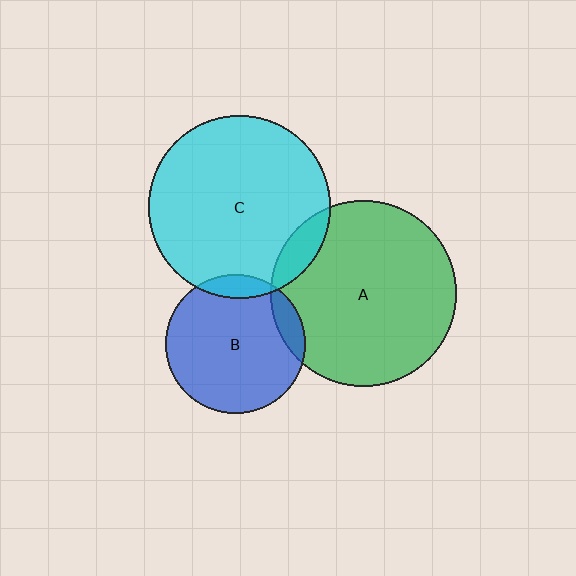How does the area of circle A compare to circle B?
Approximately 1.8 times.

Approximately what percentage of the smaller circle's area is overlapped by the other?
Approximately 10%.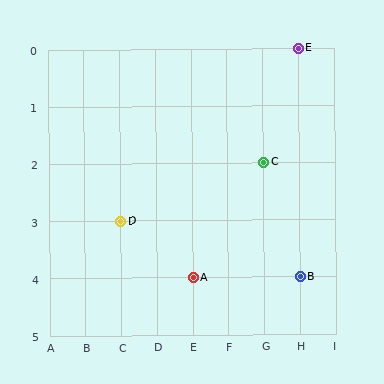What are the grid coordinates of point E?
Point E is at grid coordinates (H, 0).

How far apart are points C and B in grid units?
Points C and B are 1 column and 2 rows apart (about 2.2 grid units diagonally).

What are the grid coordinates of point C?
Point C is at grid coordinates (G, 2).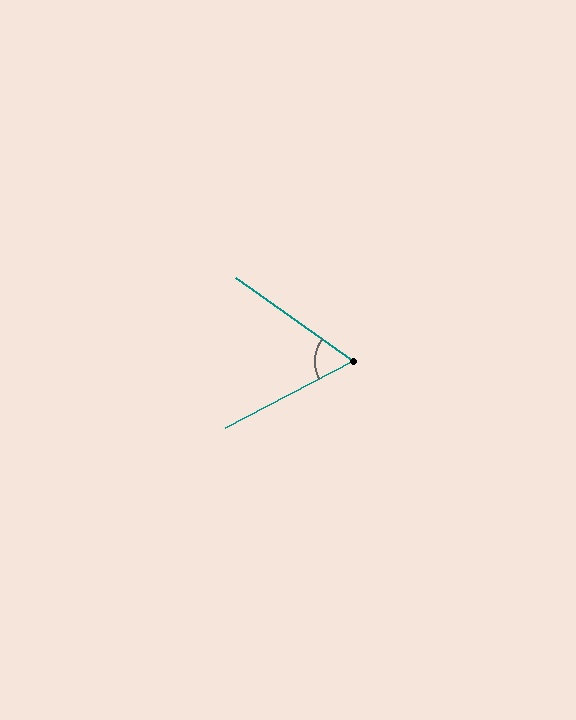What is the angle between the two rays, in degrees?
Approximately 63 degrees.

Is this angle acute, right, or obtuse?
It is acute.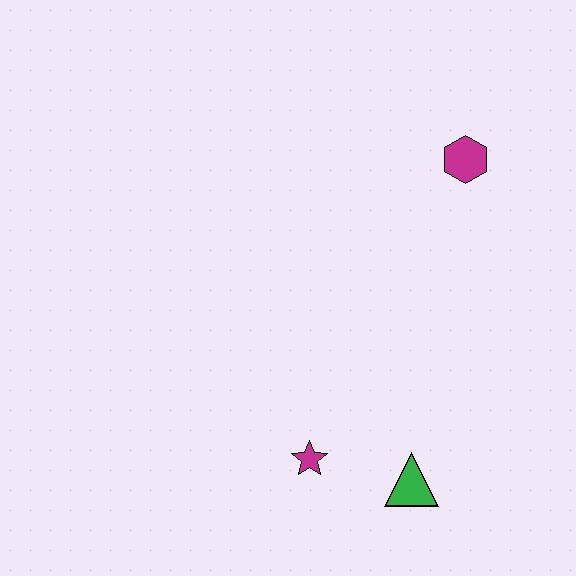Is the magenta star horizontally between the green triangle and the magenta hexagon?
No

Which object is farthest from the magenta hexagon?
The magenta star is farthest from the magenta hexagon.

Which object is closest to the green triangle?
The magenta star is closest to the green triangle.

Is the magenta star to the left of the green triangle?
Yes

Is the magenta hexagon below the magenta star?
No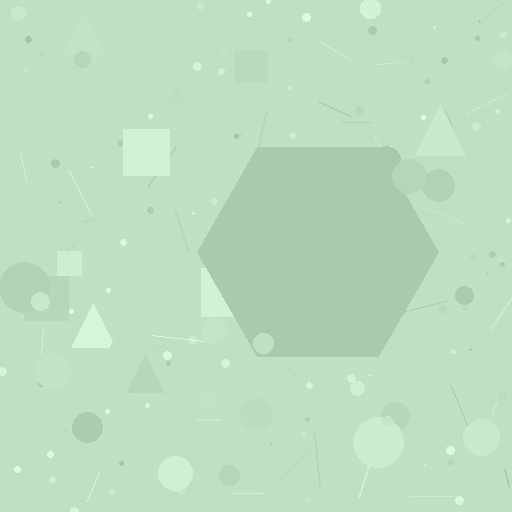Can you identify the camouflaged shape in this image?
The camouflaged shape is a hexagon.